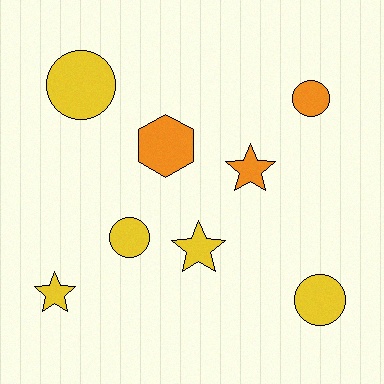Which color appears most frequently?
Yellow, with 5 objects.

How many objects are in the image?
There are 8 objects.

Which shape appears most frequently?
Circle, with 4 objects.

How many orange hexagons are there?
There is 1 orange hexagon.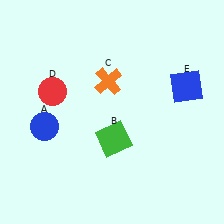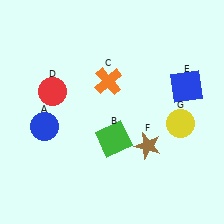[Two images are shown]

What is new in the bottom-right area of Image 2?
A brown star (F) was added in the bottom-right area of Image 2.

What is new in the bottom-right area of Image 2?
A yellow circle (G) was added in the bottom-right area of Image 2.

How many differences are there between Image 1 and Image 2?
There are 2 differences between the two images.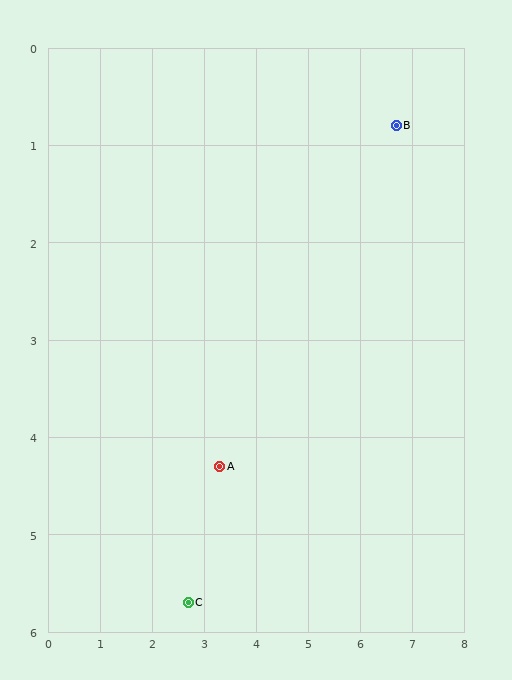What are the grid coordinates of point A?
Point A is at approximately (3.3, 4.3).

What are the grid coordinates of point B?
Point B is at approximately (6.7, 0.8).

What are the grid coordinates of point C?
Point C is at approximately (2.7, 5.7).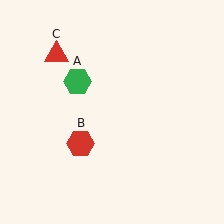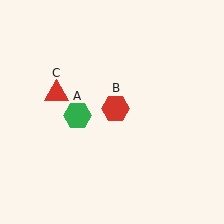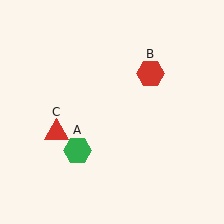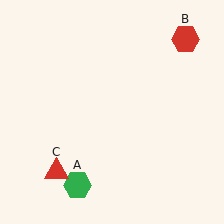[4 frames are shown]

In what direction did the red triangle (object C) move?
The red triangle (object C) moved down.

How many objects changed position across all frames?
3 objects changed position: green hexagon (object A), red hexagon (object B), red triangle (object C).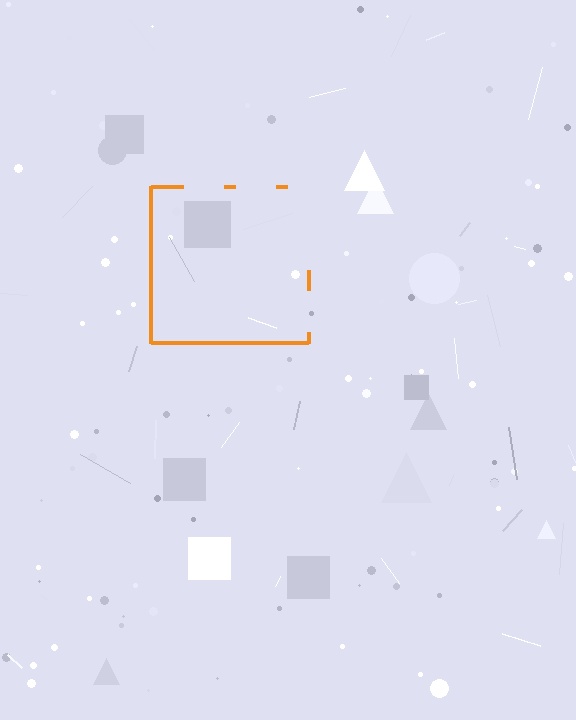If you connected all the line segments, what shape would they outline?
They would outline a square.